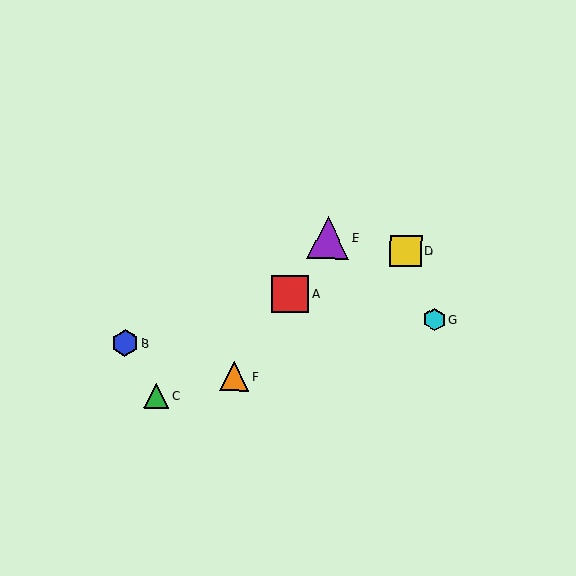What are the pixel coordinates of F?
Object F is at (234, 376).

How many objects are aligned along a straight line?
3 objects (A, E, F) are aligned along a straight line.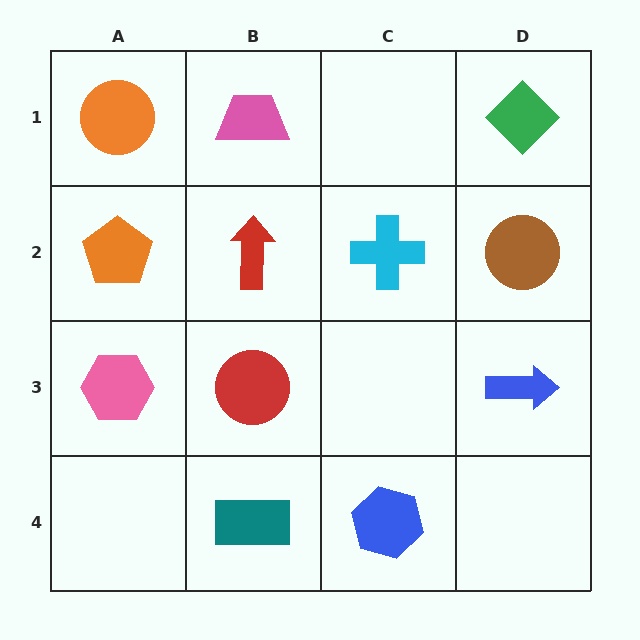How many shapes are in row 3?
3 shapes.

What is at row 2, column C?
A cyan cross.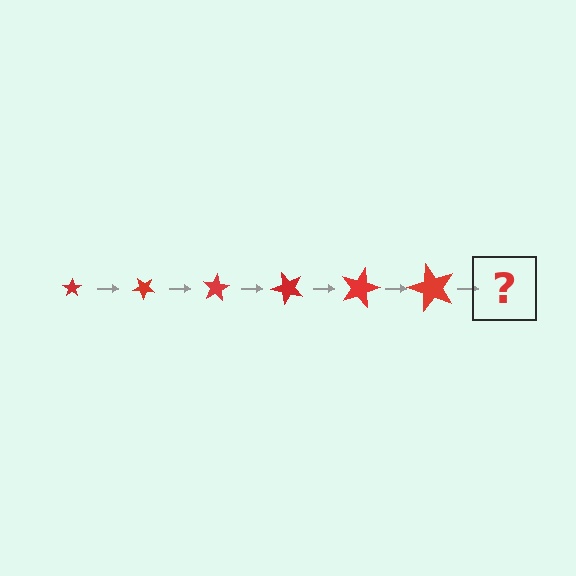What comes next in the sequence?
The next element should be a star, larger than the previous one and rotated 240 degrees from the start.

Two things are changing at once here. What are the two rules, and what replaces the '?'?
The two rules are that the star grows larger each step and it rotates 40 degrees each step. The '?' should be a star, larger than the previous one and rotated 240 degrees from the start.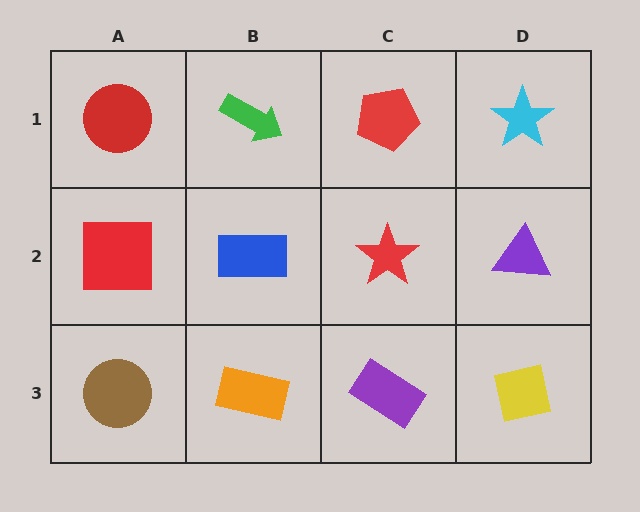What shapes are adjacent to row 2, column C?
A red pentagon (row 1, column C), a purple rectangle (row 3, column C), a blue rectangle (row 2, column B), a purple triangle (row 2, column D).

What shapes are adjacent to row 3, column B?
A blue rectangle (row 2, column B), a brown circle (row 3, column A), a purple rectangle (row 3, column C).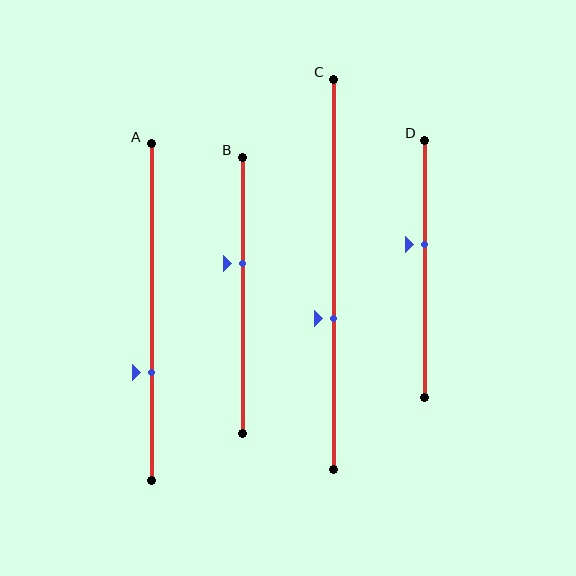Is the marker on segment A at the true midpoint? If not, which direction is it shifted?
No, the marker on segment A is shifted downward by about 18% of the segment length.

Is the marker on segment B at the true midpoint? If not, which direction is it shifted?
No, the marker on segment B is shifted upward by about 12% of the segment length.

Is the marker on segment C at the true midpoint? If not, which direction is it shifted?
No, the marker on segment C is shifted downward by about 11% of the segment length.